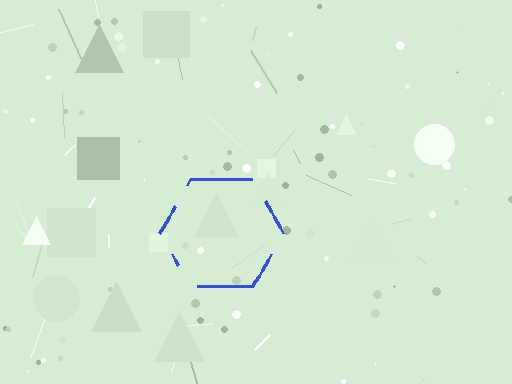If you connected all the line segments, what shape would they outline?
They would outline a hexagon.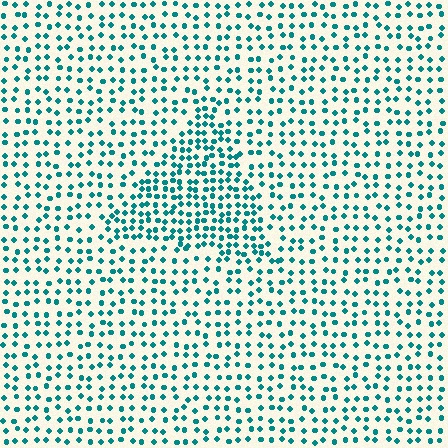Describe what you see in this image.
The image contains small teal elements arranged at two different densities. A triangle-shaped region is visible where the elements are more densely packed than the surrounding area.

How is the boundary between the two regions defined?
The boundary is defined by a change in element density (approximately 1.7x ratio). All elements are the same color, size, and shape.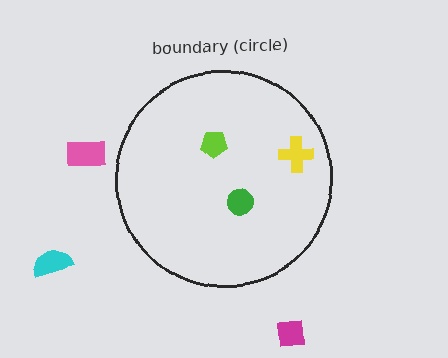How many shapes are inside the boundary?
3 inside, 3 outside.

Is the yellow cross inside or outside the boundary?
Inside.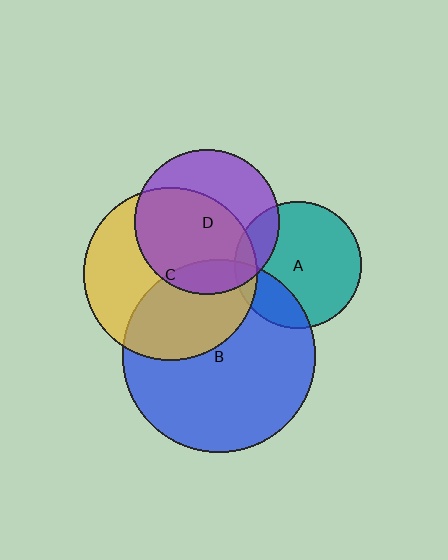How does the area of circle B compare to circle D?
Approximately 1.8 times.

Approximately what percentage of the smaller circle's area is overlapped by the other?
Approximately 60%.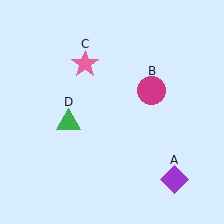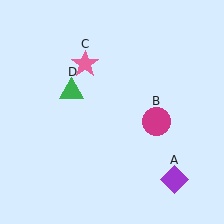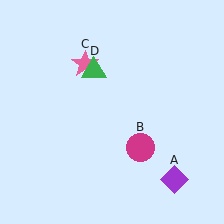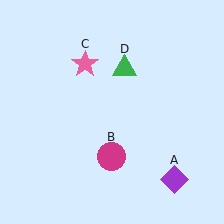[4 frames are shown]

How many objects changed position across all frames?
2 objects changed position: magenta circle (object B), green triangle (object D).